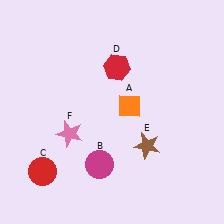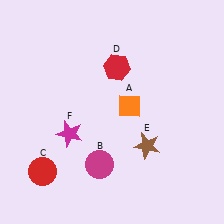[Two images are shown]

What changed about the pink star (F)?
In Image 1, F is pink. In Image 2, it changed to magenta.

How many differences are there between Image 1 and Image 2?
There is 1 difference between the two images.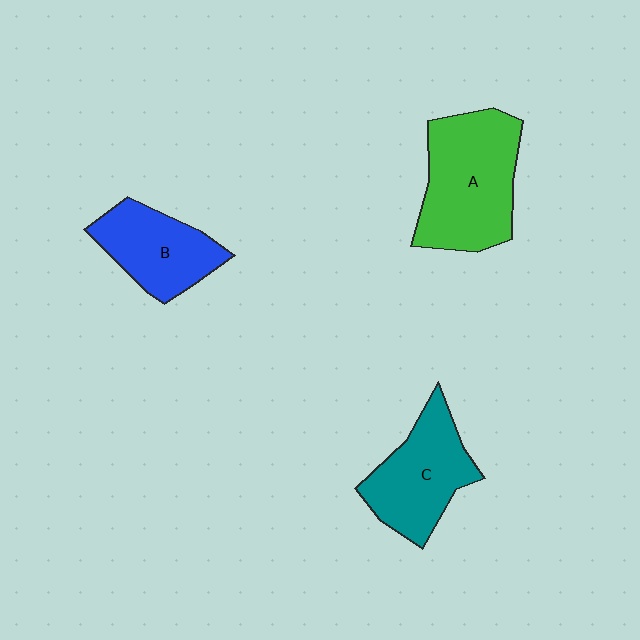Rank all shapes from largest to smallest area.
From largest to smallest: A (green), C (teal), B (blue).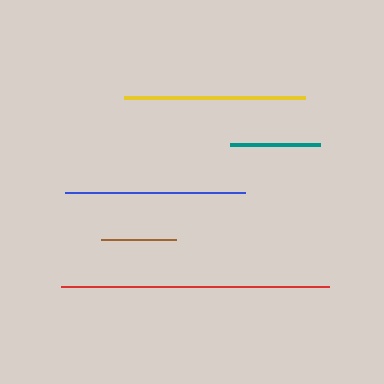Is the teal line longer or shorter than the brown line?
The teal line is longer than the brown line.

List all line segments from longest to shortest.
From longest to shortest: red, yellow, blue, teal, brown.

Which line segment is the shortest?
The brown line is the shortest at approximately 75 pixels.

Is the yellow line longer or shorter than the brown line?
The yellow line is longer than the brown line.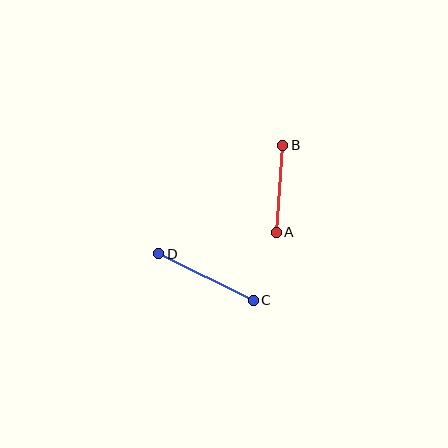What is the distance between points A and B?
The distance is approximately 87 pixels.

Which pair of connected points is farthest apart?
Points C and D are farthest apart.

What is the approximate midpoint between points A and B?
The midpoint is at approximately (279, 189) pixels.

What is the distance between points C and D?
The distance is approximately 105 pixels.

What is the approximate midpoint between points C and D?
The midpoint is at approximately (206, 277) pixels.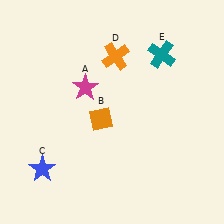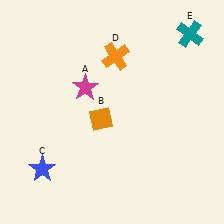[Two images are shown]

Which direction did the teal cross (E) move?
The teal cross (E) moved right.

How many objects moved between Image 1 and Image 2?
1 object moved between the two images.